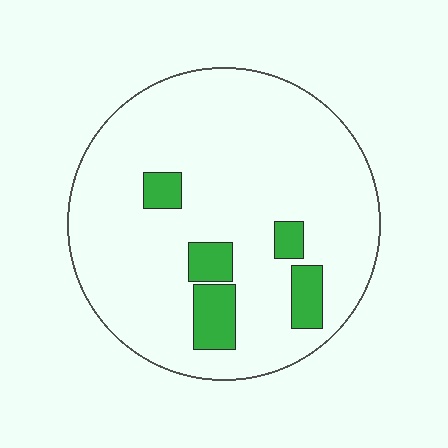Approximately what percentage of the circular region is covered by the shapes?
Approximately 10%.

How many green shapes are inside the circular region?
5.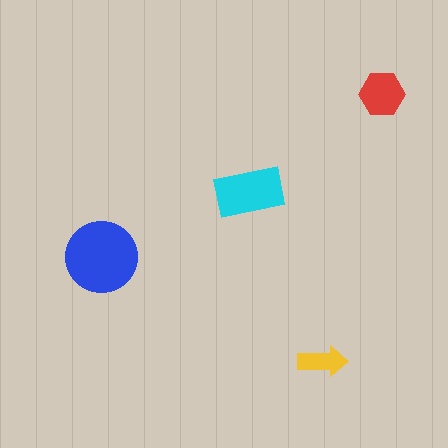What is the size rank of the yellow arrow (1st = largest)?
4th.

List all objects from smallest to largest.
The yellow arrow, the red hexagon, the cyan rectangle, the blue circle.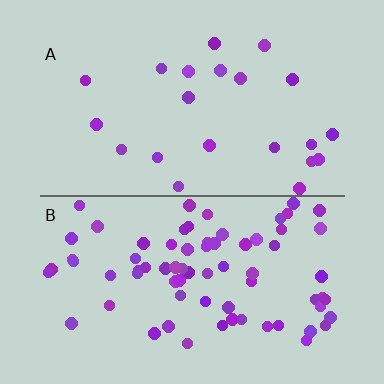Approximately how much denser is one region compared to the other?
Approximately 3.4× — region B over region A.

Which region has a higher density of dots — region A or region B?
B (the bottom).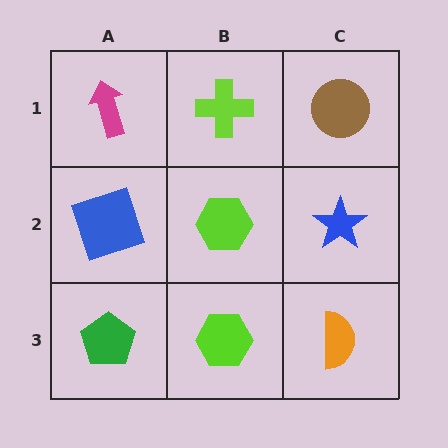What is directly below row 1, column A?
A blue square.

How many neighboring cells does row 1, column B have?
3.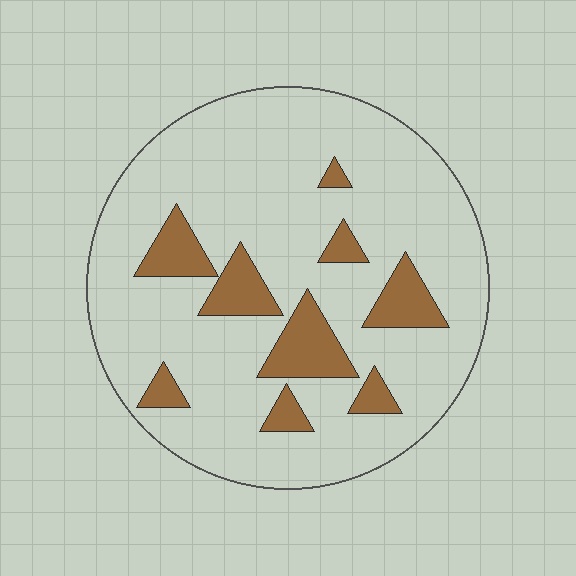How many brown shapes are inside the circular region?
9.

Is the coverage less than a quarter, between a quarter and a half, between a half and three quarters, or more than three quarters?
Less than a quarter.